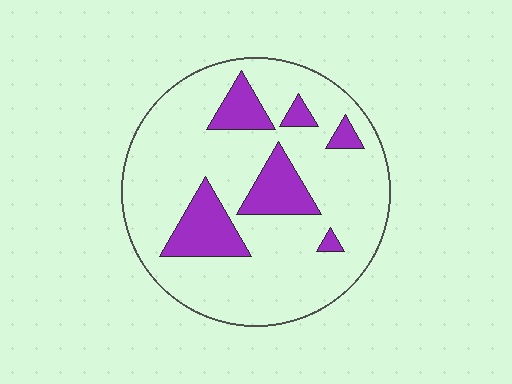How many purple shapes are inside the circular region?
6.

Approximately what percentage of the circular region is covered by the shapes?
Approximately 20%.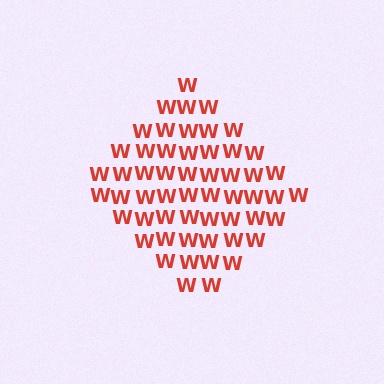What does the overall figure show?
The overall figure shows a diamond.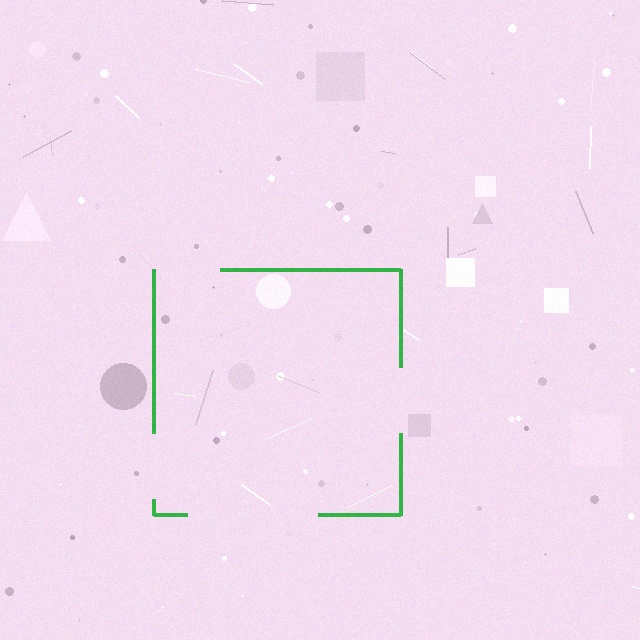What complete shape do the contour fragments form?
The contour fragments form a square.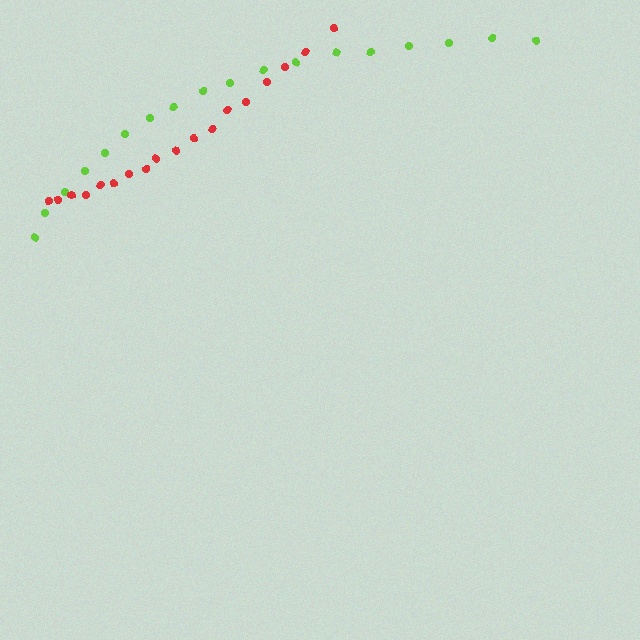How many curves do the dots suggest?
There are 2 distinct paths.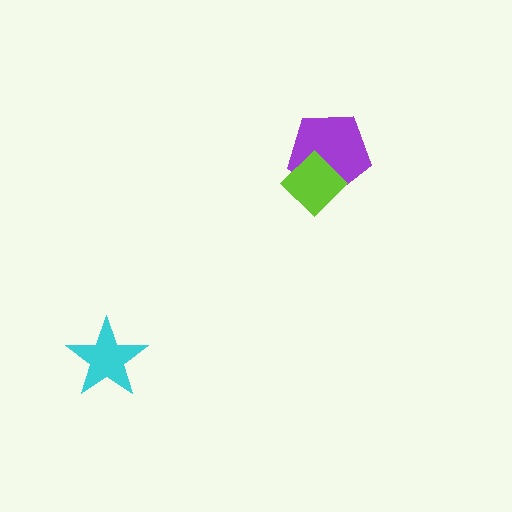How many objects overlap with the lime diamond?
1 object overlaps with the lime diamond.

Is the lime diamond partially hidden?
No, no other shape covers it.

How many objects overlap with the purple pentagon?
1 object overlaps with the purple pentagon.